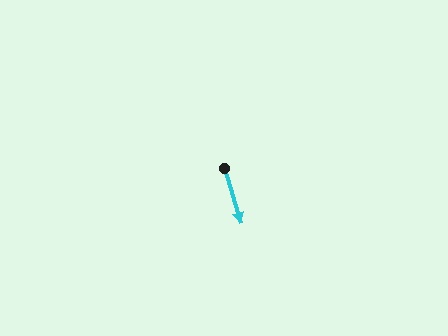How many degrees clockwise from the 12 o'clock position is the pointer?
Approximately 163 degrees.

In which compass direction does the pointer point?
South.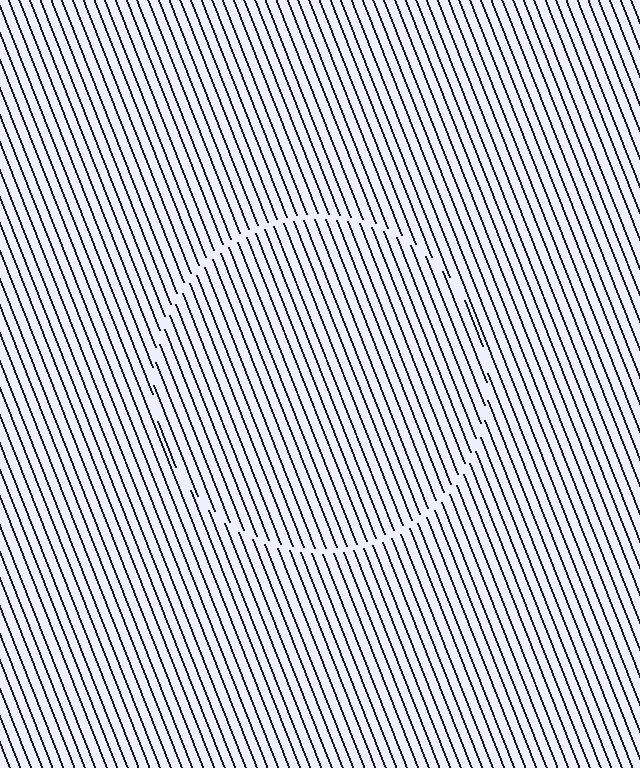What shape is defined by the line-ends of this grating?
An illusory circle. The interior of the shape contains the same grating, shifted by half a period — the contour is defined by the phase discontinuity where line-ends from the inner and outer gratings abut.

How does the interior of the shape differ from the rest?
The interior of the shape contains the same grating, shifted by half a period — the contour is defined by the phase discontinuity where line-ends from the inner and outer gratings abut.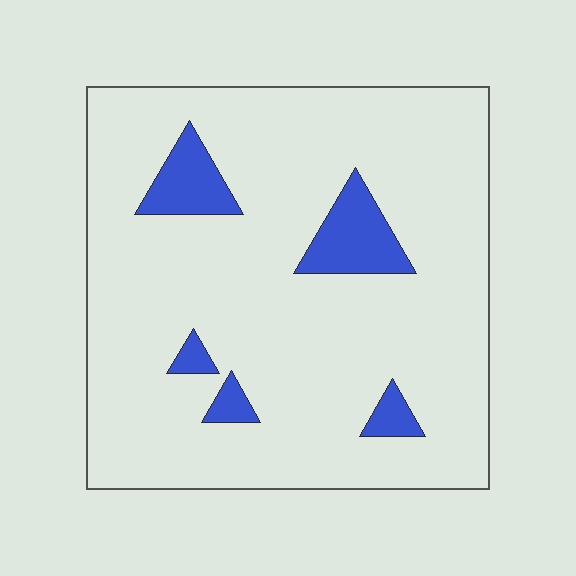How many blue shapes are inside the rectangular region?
5.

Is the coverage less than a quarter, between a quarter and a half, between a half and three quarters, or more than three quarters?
Less than a quarter.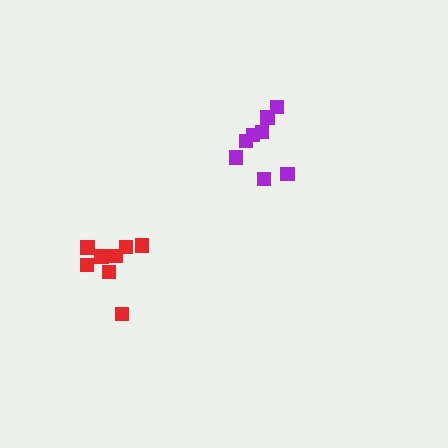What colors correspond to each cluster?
The clusters are colored: red, purple.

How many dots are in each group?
Group 1: 8 dots, Group 2: 8 dots (16 total).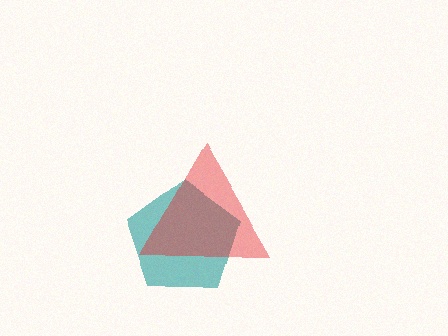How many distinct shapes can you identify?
There are 2 distinct shapes: a teal pentagon, a red triangle.